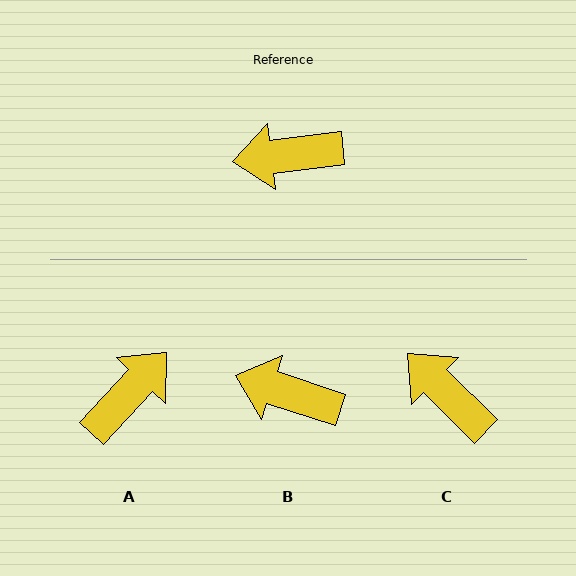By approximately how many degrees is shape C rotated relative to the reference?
Approximately 51 degrees clockwise.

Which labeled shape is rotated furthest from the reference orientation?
A, about 139 degrees away.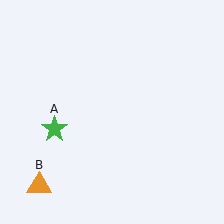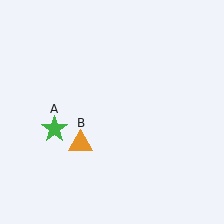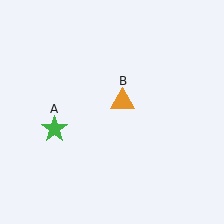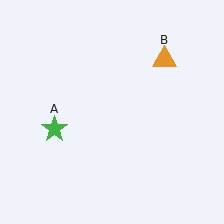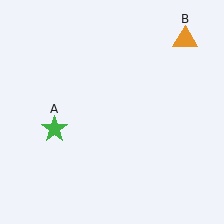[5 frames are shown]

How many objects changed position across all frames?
1 object changed position: orange triangle (object B).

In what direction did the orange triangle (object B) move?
The orange triangle (object B) moved up and to the right.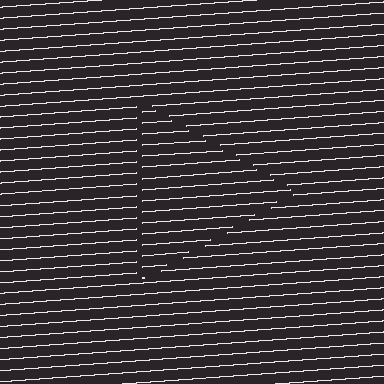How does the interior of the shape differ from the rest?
The interior of the shape contains the same grating, shifted by half a period — the contour is defined by the phase discontinuity where line-ends from the inner and outer gratings abut.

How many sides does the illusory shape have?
3 sides — the line-ends trace a triangle.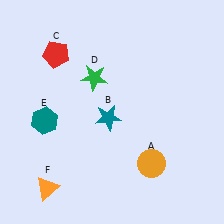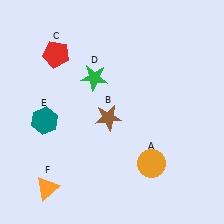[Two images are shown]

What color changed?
The star (B) changed from teal in Image 1 to brown in Image 2.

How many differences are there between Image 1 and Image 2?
There is 1 difference between the two images.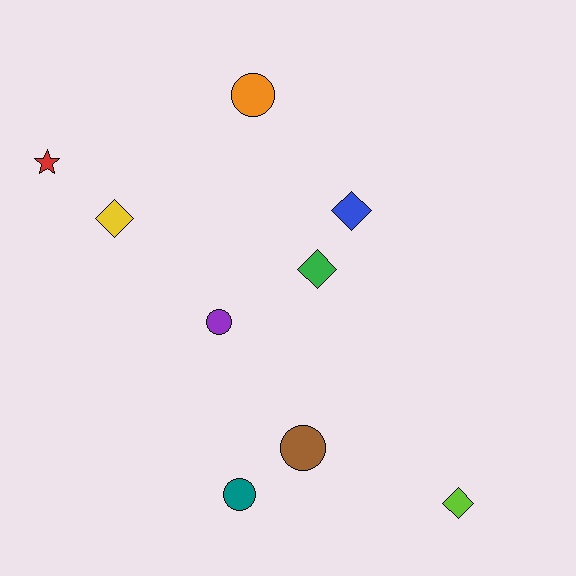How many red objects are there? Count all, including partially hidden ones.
There is 1 red object.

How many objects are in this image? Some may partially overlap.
There are 9 objects.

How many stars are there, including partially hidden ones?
There is 1 star.